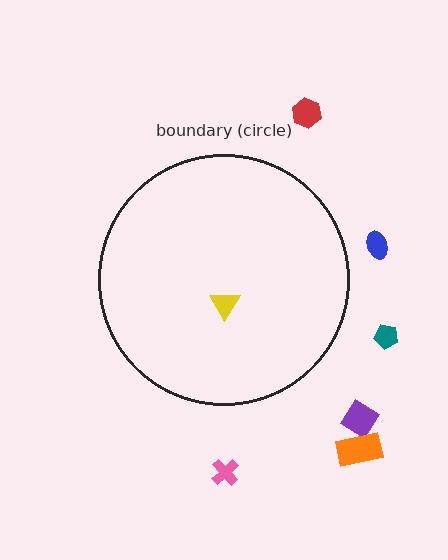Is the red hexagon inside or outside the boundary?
Outside.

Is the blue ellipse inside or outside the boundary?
Outside.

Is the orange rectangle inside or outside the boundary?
Outside.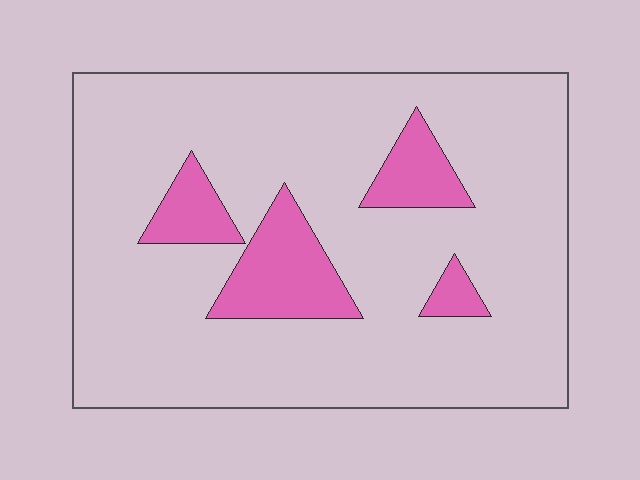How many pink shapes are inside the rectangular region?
4.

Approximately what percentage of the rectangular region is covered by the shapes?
Approximately 15%.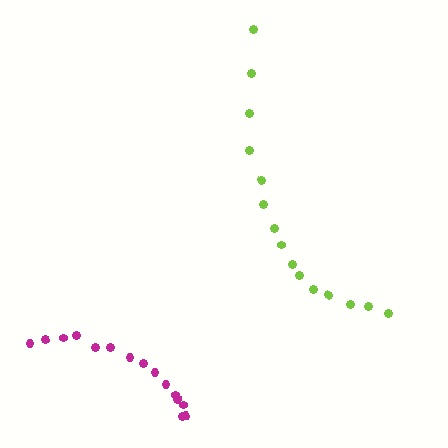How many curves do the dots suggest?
There are 2 distinct paths.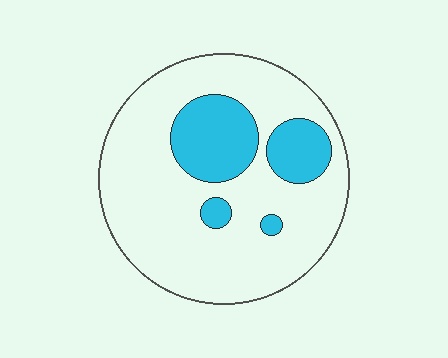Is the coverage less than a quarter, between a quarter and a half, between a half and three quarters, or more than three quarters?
Less than a quarter.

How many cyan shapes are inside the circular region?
4.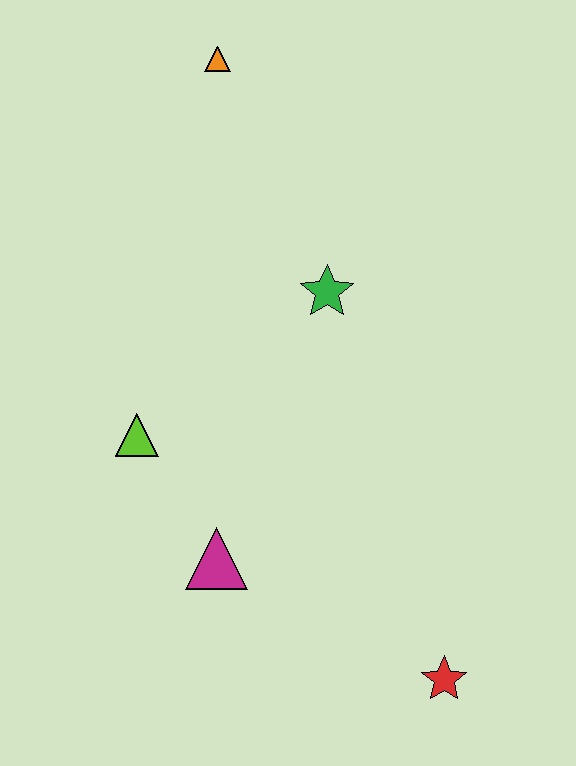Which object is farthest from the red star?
The orange triangle is farthest from the red star.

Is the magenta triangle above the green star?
No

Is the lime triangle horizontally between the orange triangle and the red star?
No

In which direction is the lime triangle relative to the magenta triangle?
The lime triangle is above the magenta triangle.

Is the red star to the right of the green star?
Yes